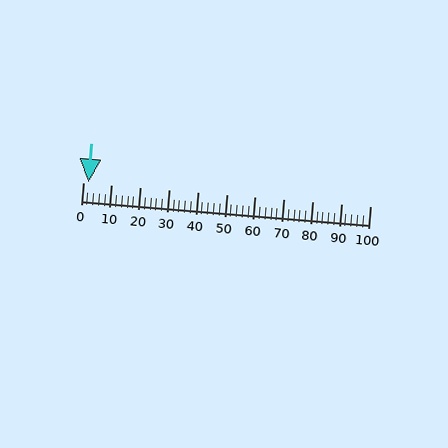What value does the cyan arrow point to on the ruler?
The cyan arrow points to approximately 2.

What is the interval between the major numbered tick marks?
The major tick marks are spaced 10 units apart.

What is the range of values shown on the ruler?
The ruler shows values from 0 to 100.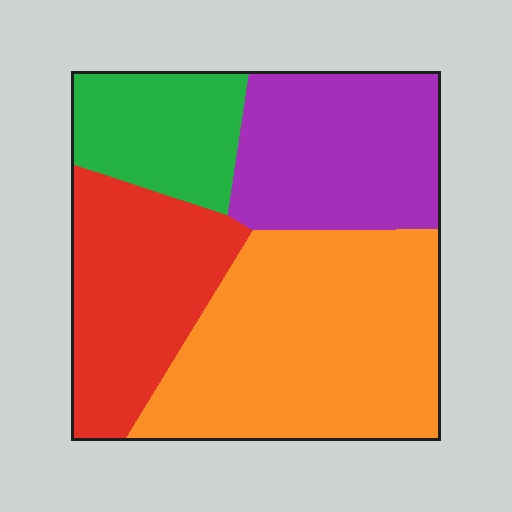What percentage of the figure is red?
Red covers about 25% of the figure.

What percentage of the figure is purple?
Purple takes up about one quarter (1/4) of the figure.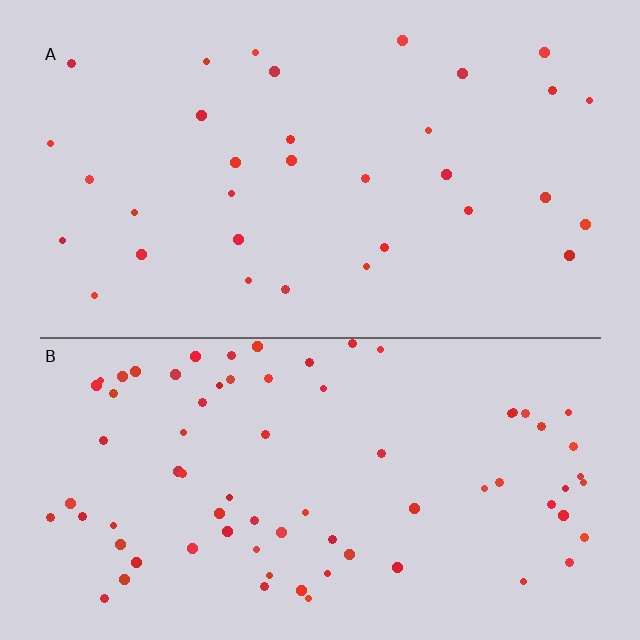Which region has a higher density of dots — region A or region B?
B (the bottom).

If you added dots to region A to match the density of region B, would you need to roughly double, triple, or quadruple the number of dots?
Approximately double.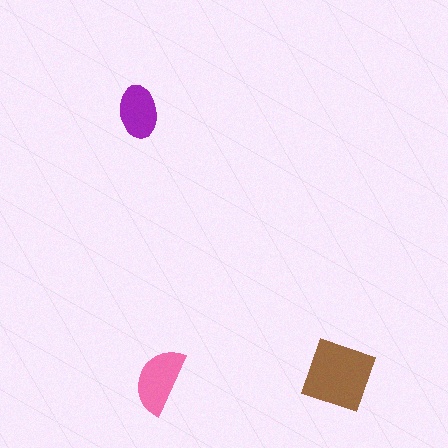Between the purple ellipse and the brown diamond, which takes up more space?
The brown diamond.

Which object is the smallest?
The purple ellipse.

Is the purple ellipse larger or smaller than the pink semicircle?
Smaller.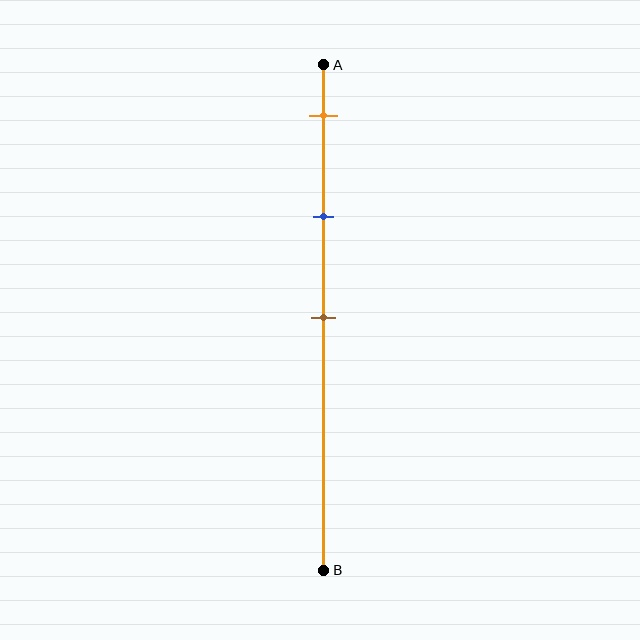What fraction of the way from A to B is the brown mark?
The brown mark is approximately 50% (0.5) of the way from A to B.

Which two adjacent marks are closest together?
The orange and blue marks are the closest adjacent pair.